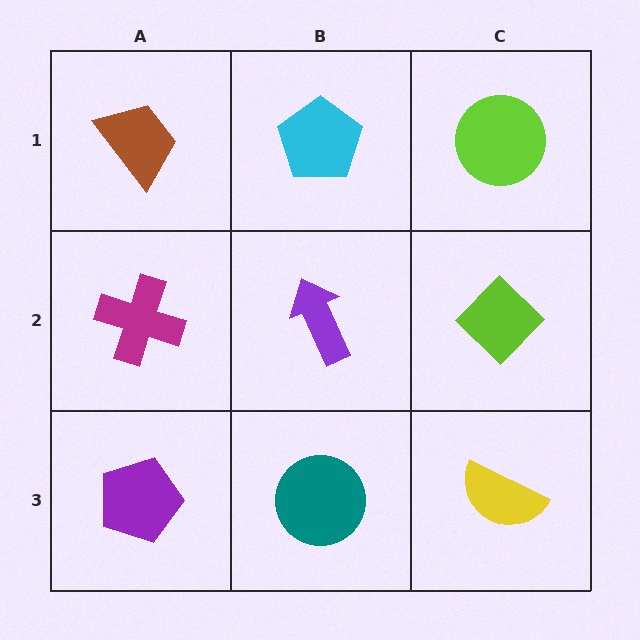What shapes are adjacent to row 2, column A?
A brown trapezoid (row 1, column A), a purple pentagon (row 3, column A), a purple arrow (row 2, column B).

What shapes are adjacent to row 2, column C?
A lime circle (row 1, column C), a yellow semicircle (row 3, column C), a purple arrow (row 2, column B).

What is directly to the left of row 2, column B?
A magenta cross.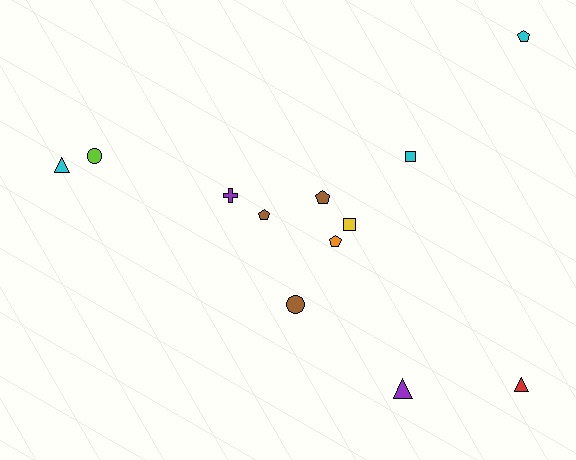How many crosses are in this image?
There is 1 cross.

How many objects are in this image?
There are 12 objects.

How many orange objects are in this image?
There is 1 orange object.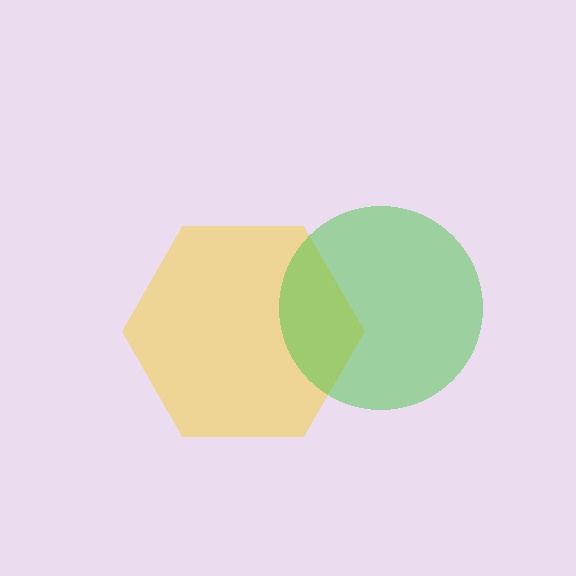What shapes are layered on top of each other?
The layered shapes are: a yellow hexagon, a green circle.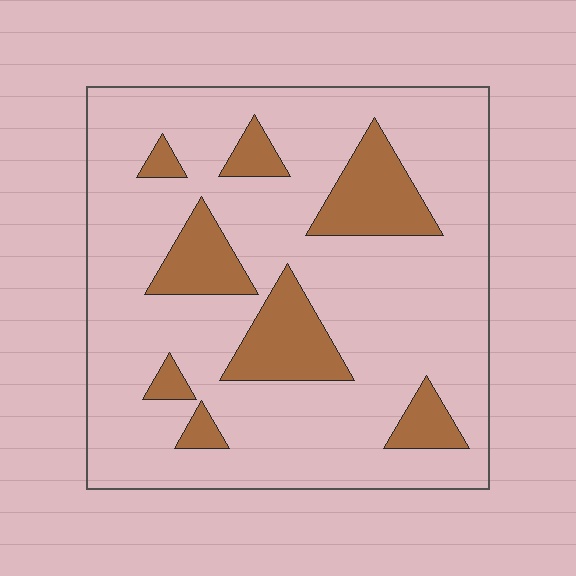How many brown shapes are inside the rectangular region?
8.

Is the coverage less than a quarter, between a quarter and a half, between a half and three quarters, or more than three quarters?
Less than a quarter.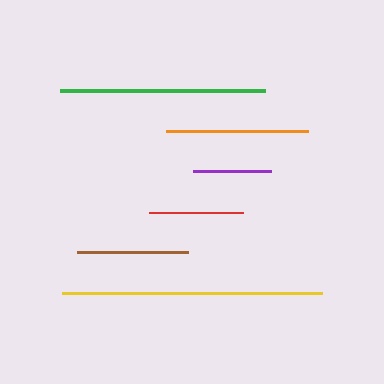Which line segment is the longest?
The yellow line is the longest at approximately 260 pixels.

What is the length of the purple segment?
The purple segment is approximately 78 pixels long.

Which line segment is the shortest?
The purple line is the shortest at approximately 78 pixels.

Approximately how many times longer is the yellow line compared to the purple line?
The yellow line is approximately 3.3 times the length of the purple line.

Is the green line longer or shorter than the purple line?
The green line is longer than the purple line.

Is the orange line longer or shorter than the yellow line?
The yellow line is longer than the orange line.